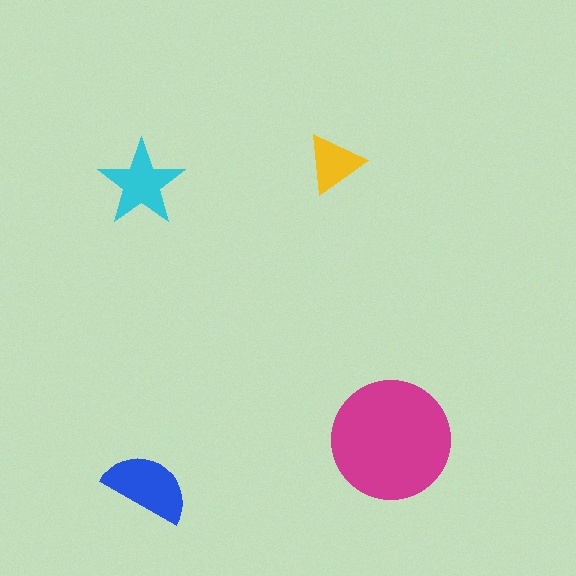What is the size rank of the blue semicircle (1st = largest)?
2nd.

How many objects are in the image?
There are 4 objects in the image.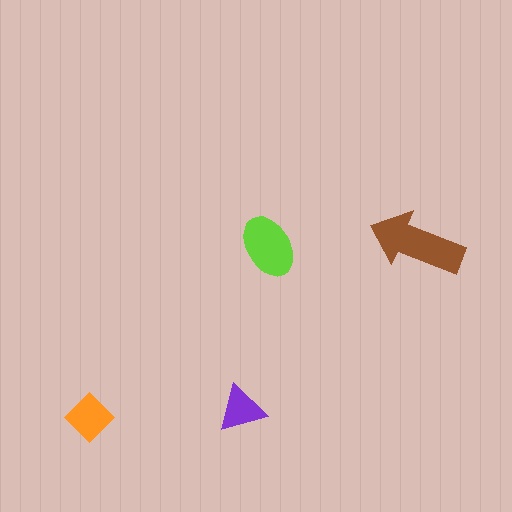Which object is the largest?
The brown arrow.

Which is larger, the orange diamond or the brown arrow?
The brown arrow.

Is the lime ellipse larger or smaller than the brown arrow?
Smaller.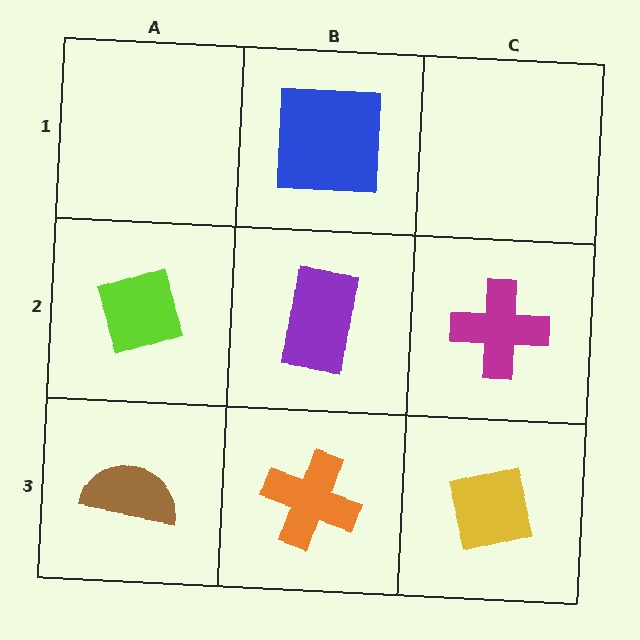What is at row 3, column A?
A brown semicircle.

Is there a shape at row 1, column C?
No, that cell is empty.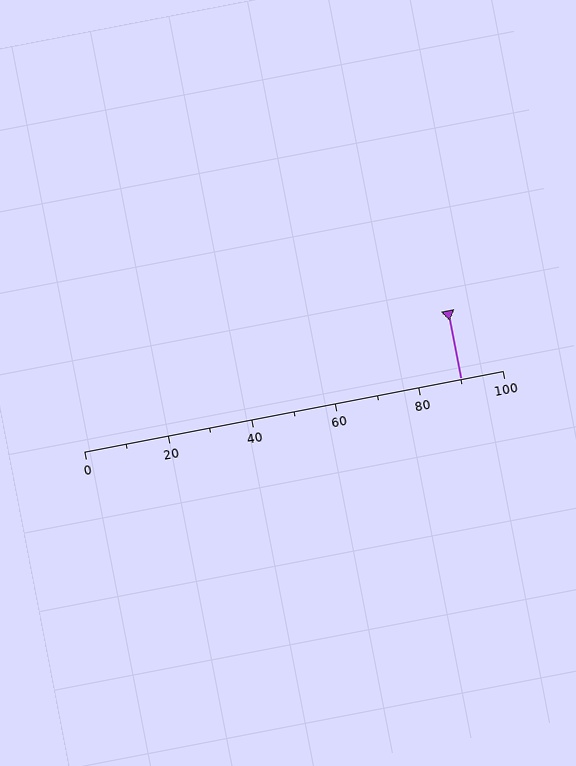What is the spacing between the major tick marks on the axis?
The major ticks are spaced 20 apart.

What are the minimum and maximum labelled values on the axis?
The axis runs from 0 to 100.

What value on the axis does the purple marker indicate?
The marker indicates approximately 90.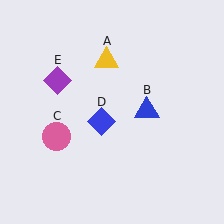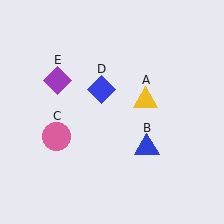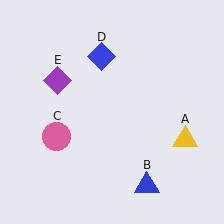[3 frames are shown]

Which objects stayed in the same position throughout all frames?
Pink circle (object C) and purple diamond (object E) remained stationary.